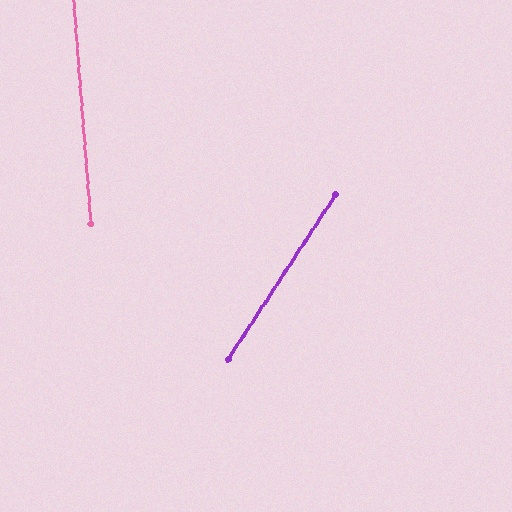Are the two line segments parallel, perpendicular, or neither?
Neither parallel nor perpendicular — they differ by about 37°.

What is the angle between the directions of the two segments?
Approximately 37 degrees.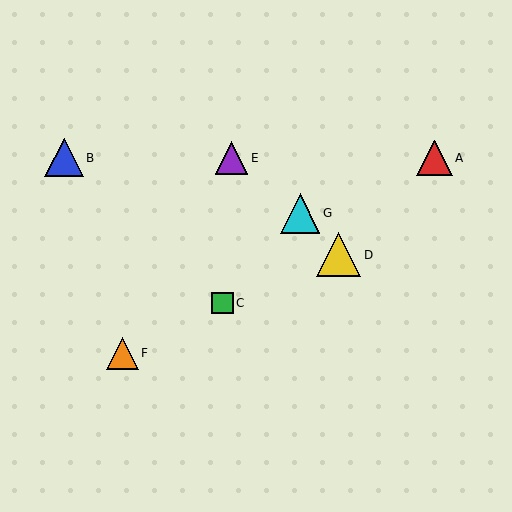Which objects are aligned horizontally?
Objects A, B, E are aligned horizontally.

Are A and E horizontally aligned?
Yes, both are at y≈158.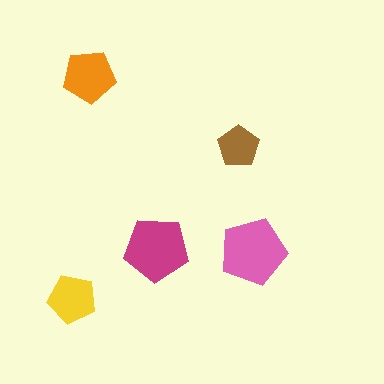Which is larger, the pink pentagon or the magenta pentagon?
The pink one.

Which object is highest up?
The orange pentagon is topmost.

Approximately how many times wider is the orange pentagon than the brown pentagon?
About 1.5 times wider.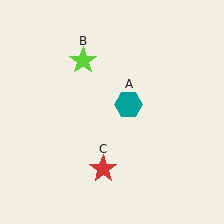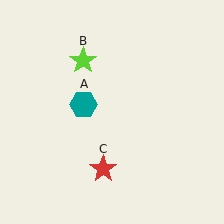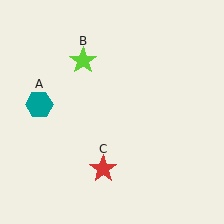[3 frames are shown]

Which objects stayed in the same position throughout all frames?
Lime star (object B) and red star (object C) remained stationary.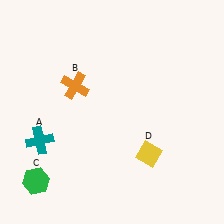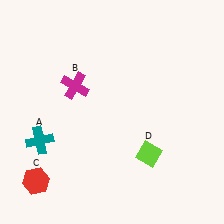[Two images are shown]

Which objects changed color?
B changed from orange to magenta. C changed from green to red. D changed from yellow to lime.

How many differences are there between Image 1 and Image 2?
There are 3 differences between the two images.